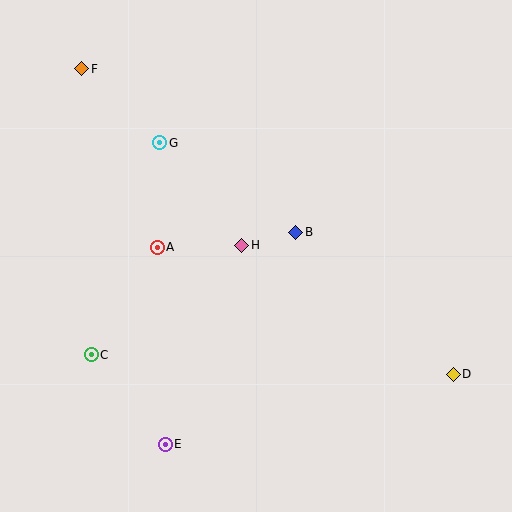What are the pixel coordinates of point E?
Point E is at (165, 444).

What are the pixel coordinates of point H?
Point H is at (242, 245).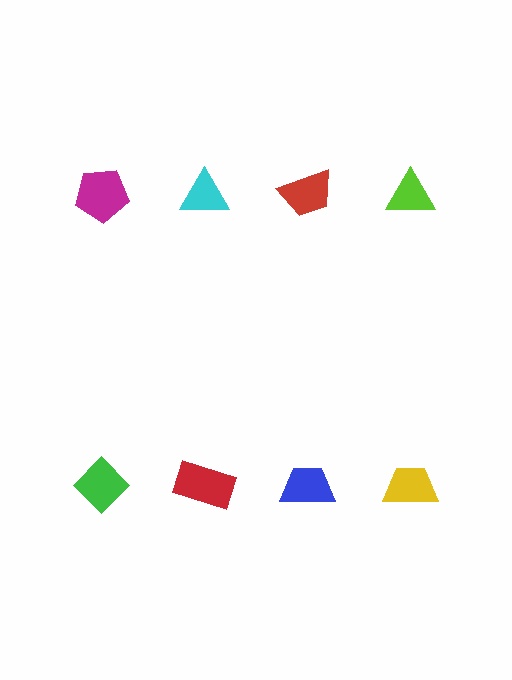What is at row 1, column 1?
A magenta pentagon.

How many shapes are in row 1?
4 shapes.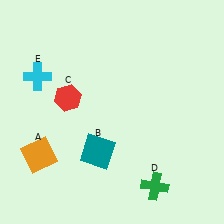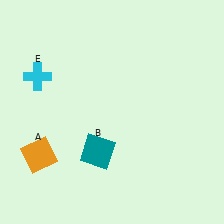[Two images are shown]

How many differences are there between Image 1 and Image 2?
There are 2 differences between the two images.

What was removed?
The green cross (D), the red hexagon (C) were removed in Image 2.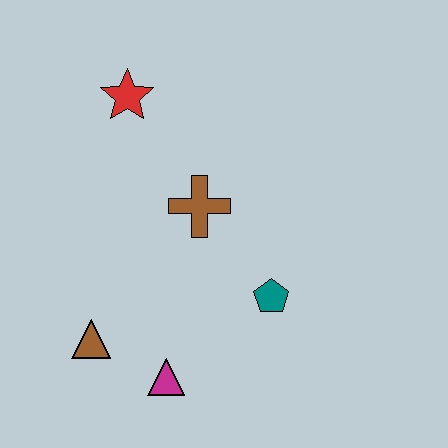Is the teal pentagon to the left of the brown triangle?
No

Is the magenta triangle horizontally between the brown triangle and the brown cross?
Yes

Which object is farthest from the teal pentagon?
The red star is farthest from the teal pentagon.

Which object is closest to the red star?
The brown cross is closest to the red star.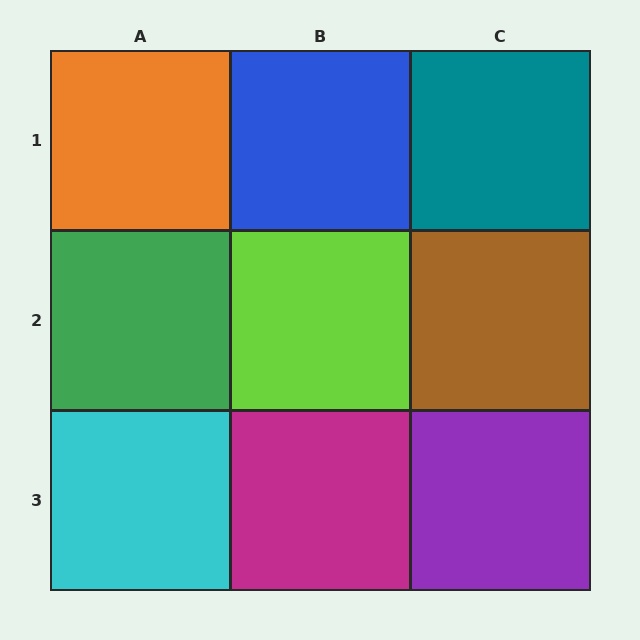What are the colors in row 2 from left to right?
Green, lime, brown.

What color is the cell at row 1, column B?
Blue.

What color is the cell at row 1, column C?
Teal.